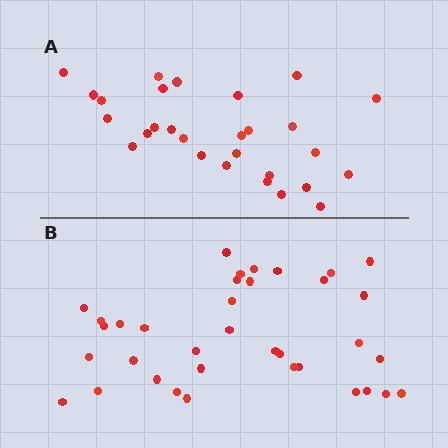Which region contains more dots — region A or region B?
Region B (the bottom region) has more dots.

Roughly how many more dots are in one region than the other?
Region B has roughly 8 or so more dots than region A.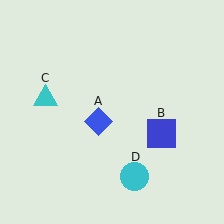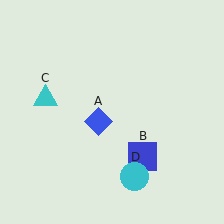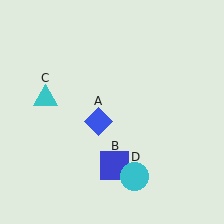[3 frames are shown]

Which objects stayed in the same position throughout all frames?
Blue diamond (object A) and cyan triangle (object C) and cyan circle (object D) remained stationary.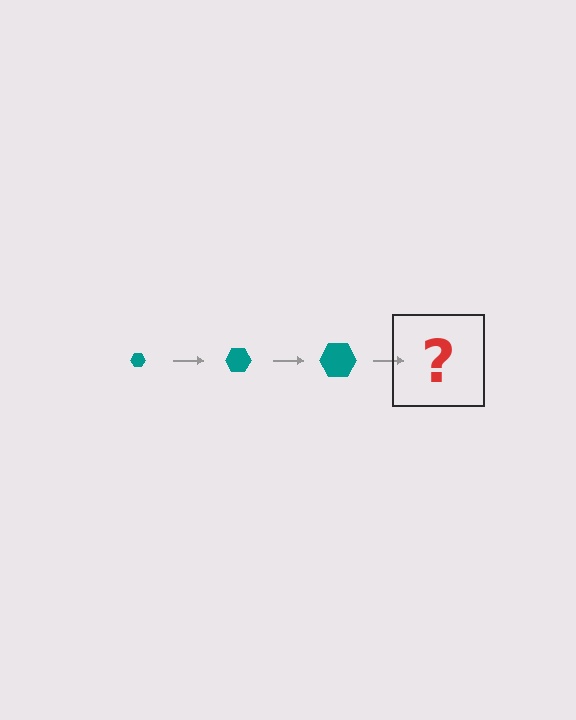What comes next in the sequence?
The next element should be a teal hexagon, larger than the previous one.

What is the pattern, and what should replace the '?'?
The pattern is that the hexagon gets progressively larger each step. The '?' should be a teal hexagon, larger than the previous one.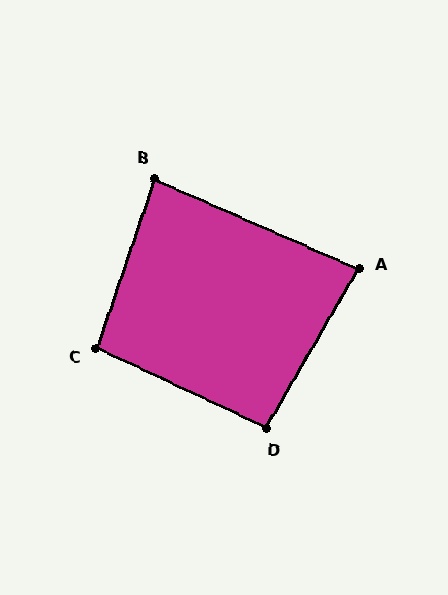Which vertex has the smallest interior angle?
A, at approximately 84 degrees.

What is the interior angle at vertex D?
Approximately 95 degrees (approximately right).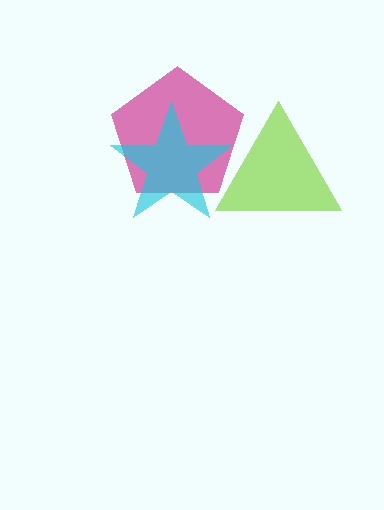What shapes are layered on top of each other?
The layered shapes are: a magenta pentagon, a lime triangle, a cyan star.